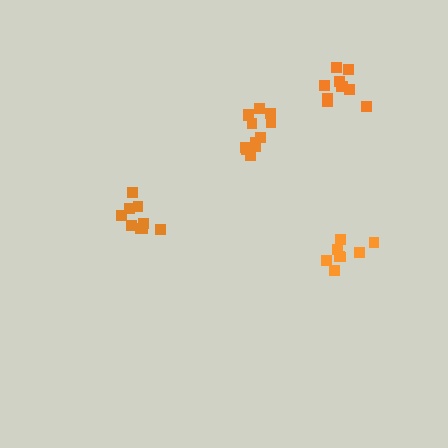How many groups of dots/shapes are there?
There are 4 groups.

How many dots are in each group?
Group 1: 8 dots, Group 2: 12 dots, Group 3: 9 dots, Group 4: 10 dots (39 total).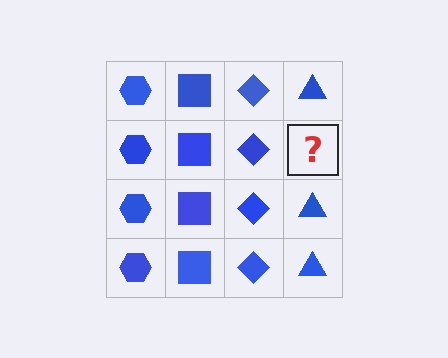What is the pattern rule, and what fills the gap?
The rule is that each column has a consistent shape. The gap should be filled with a blue triangle.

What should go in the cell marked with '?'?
The missing cell should contain a blue triangle.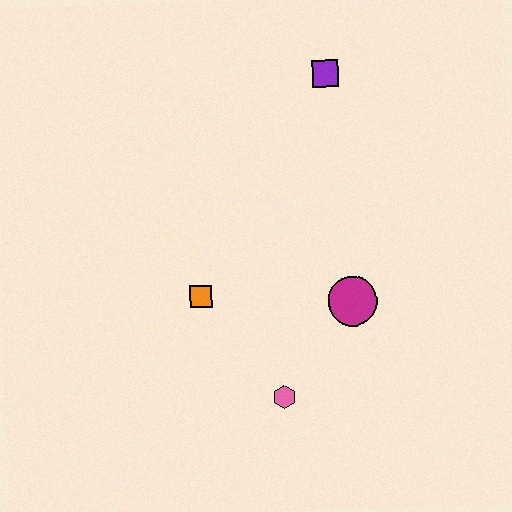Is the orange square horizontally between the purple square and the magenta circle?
No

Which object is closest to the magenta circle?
The pink hexagon is closest to the magenta circle.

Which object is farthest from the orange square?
The purple square is farthest from the orange square.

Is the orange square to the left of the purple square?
Yes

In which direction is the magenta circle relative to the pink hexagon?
The magenta circle is above the pink hexagon.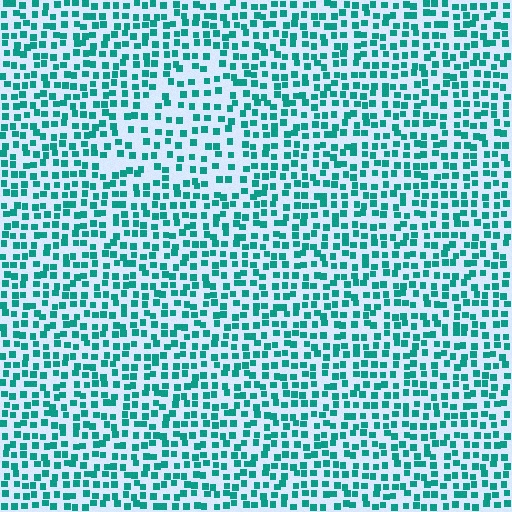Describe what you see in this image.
The image contains small teal elements arranged at two different densities. A triangle-shaped region is visible where the elements are less densely packed than the surrounding area.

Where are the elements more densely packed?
The elements are more densely packed outside the triangle boundary.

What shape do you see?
I see a triangle.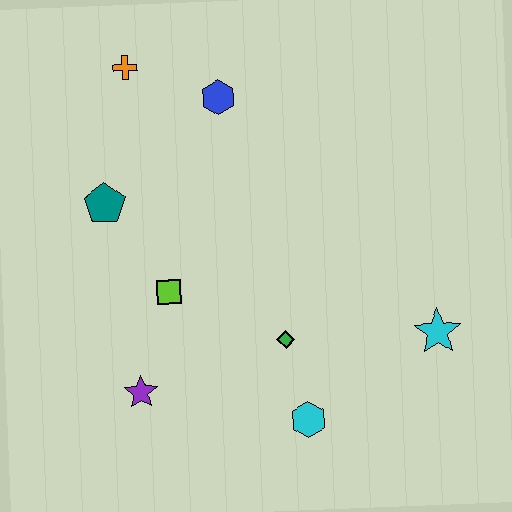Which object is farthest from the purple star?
The orange cross is farthest from the purple star.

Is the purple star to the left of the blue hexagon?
Yes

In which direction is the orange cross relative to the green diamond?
The orange cross is above the green diamond.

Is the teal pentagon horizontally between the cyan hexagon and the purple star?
No